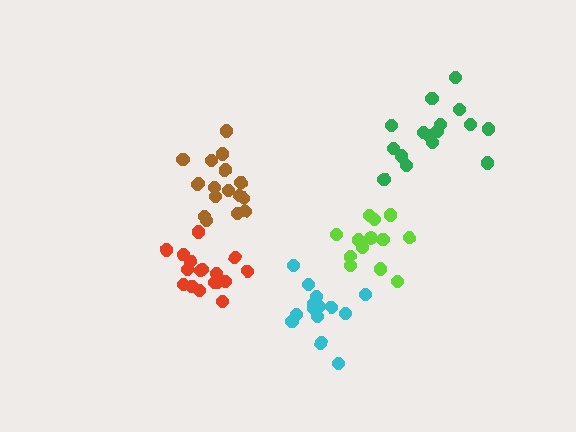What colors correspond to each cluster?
The clusters are colored: brown, red, lime, green, cyan.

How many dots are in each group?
Group 1: 17 dots, Group 2: 17 dots, Group 3: 13 dots, Group 4: 16 dots, Group 5: 14 dots (77 total).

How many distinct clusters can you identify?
There are 5 distinct clusters.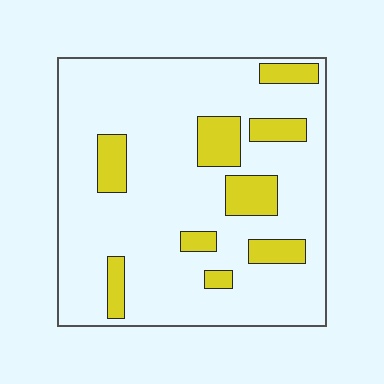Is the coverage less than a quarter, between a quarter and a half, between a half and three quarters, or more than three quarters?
Less than a quarter.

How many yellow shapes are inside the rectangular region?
9.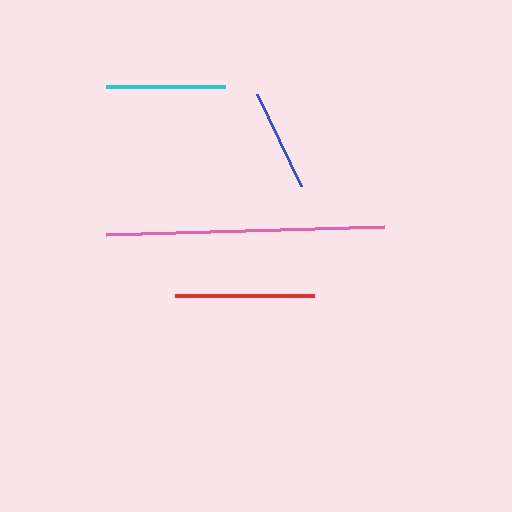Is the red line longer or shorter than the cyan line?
The red line is longer than the cyan line.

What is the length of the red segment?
The red segment is approximately 139 pixels long.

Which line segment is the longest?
The pink line is the longest at approximately 278 pixels.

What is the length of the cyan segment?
The cyan segment is approximately 119 pixels long.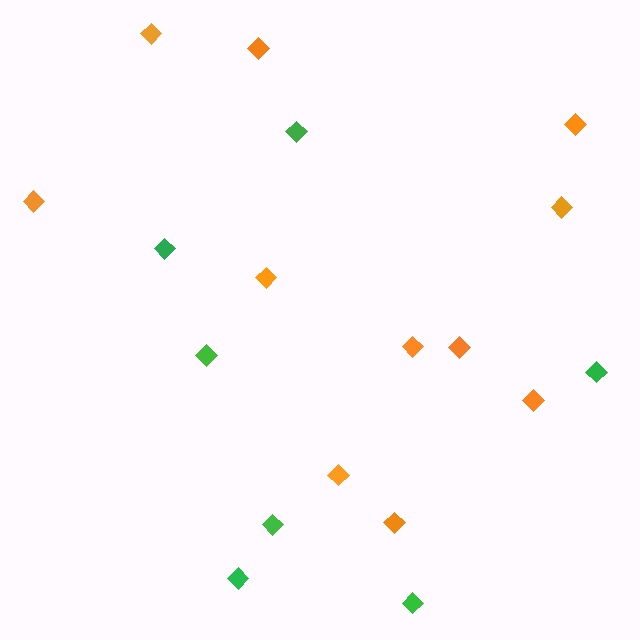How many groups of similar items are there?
There are 2 groups: one group of green diamonds (7) and one group of orange diamonds (11).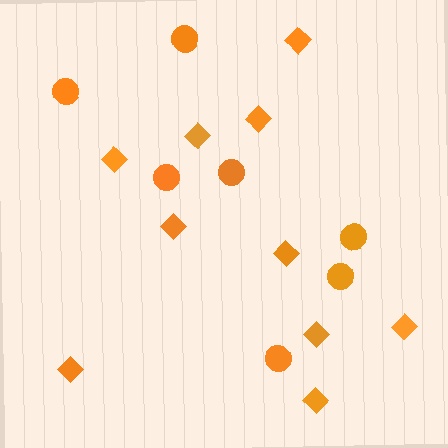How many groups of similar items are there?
There are 2 groups: one group of diamonds (10) and one group of circles (7).